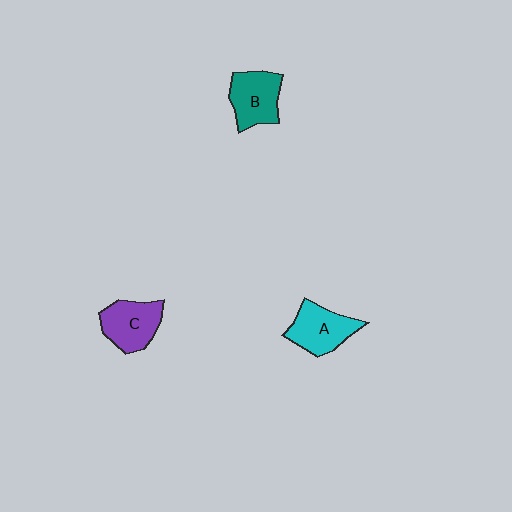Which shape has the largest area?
Shape A (cyan).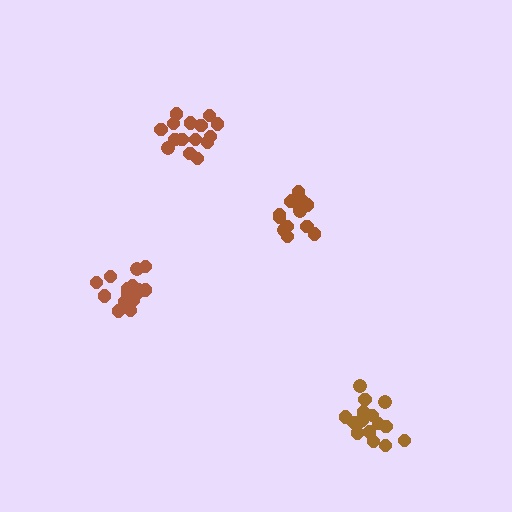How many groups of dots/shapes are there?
There are 4 groups.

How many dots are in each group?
Group 1: 17 dots, Group 2: 15 dots, Group 3: 18 dots, Group 4: 15 dots (65 total).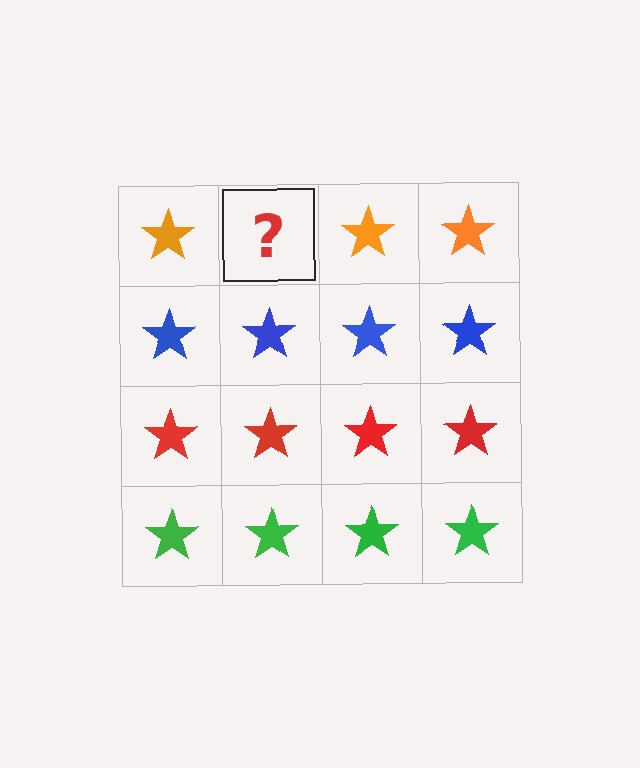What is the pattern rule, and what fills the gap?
The rule is that each row has a consistent color. The gap should be filled with an orange star.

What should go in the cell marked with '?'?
The missing cell should contain an orange star.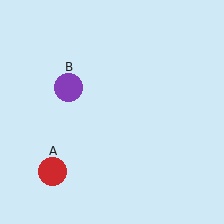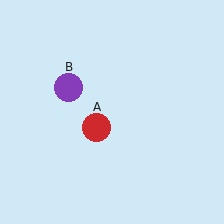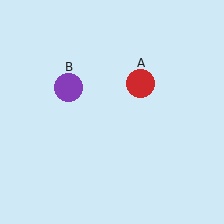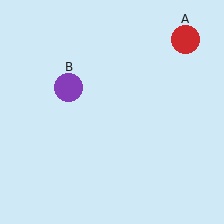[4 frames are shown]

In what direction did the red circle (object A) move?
The red circle (object A) moved up and to the right.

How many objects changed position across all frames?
1 object changed position: red circle (object A).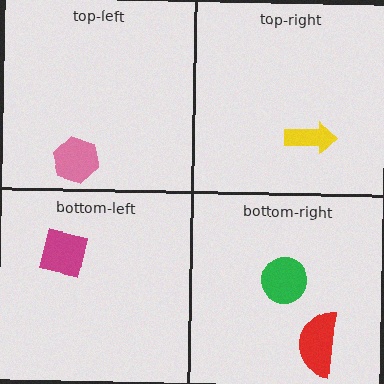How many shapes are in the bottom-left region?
1.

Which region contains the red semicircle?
The bottom-right region.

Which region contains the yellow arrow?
The top-right region.